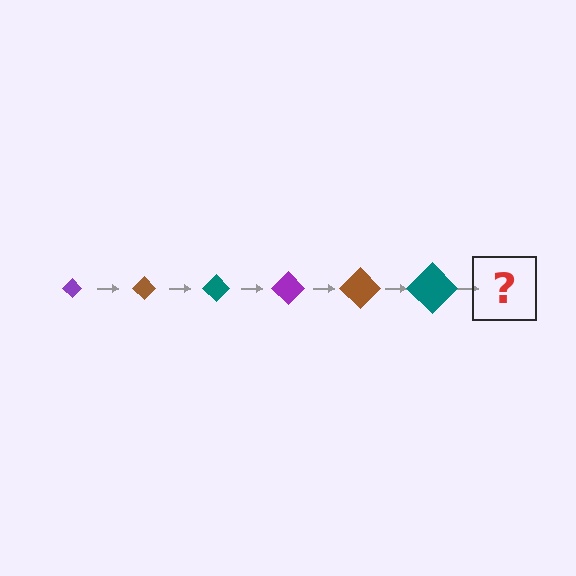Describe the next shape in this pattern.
It should be a purple diamond, larger than the previous one.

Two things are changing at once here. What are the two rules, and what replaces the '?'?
The two rules are that the diamond grows larger each step and the color cycles through purple, brown, and teal. The '?' should be a purple diamond, larger than the previous one.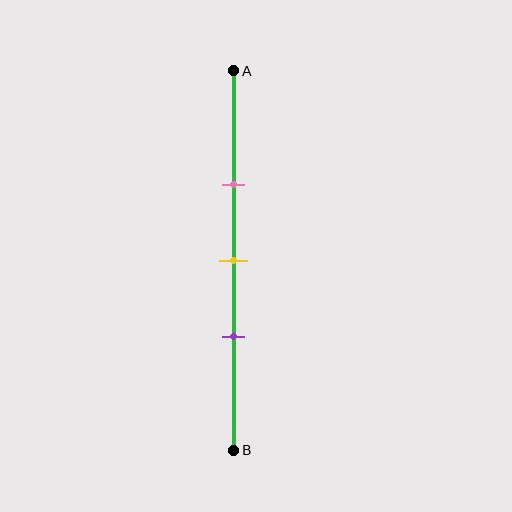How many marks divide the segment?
There are 3 marks dividing the segment.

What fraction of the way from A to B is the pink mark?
The pink mark is approximately 30% (0.3) of the way from A to B.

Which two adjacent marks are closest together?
The yellow and purple marks are the closest adjacent pair.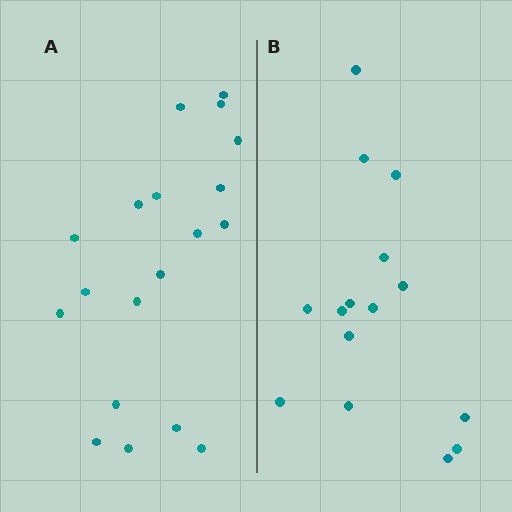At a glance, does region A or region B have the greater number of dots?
Region A (the left region) has more dots.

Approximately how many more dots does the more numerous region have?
Region A has about 4 more dots than region B.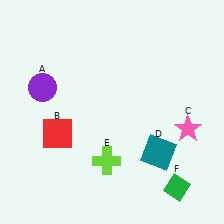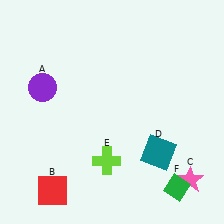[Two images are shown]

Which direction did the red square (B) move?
The red square (B) moved down.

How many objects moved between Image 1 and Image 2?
2 objects moved between the two images.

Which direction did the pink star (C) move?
The pink star (C) moved down.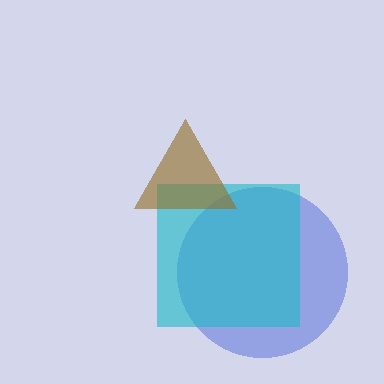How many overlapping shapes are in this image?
There are 3 overlapping shapes in the image.